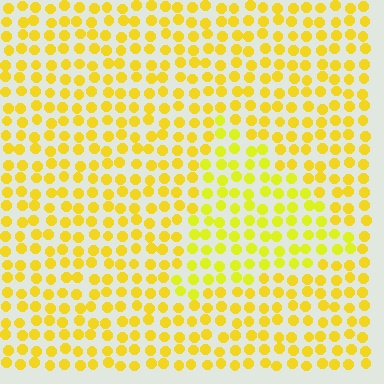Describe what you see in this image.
The image is filled with small yellow elements in a uniform arrangement. A triangle-shaped region is visible where the elements are tinted to a slightly different hue, forming a subtle color boundary.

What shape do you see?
I see a triangle.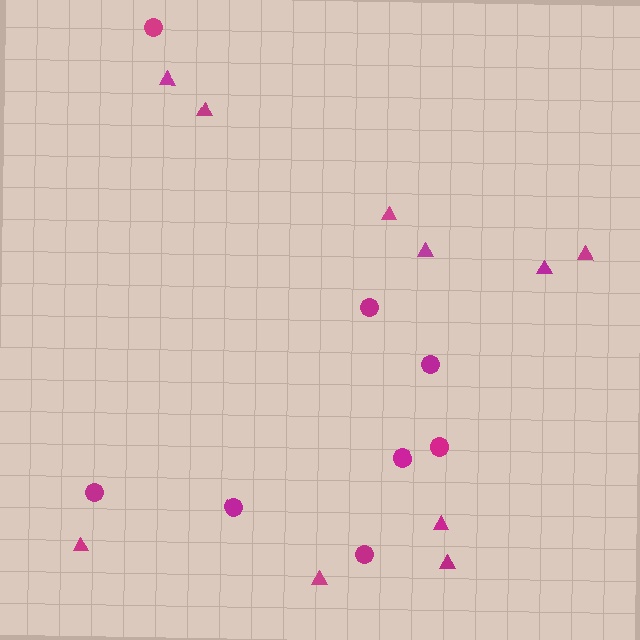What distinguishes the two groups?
There are 2 groups: one group of circles (8) and one group of triangles (10).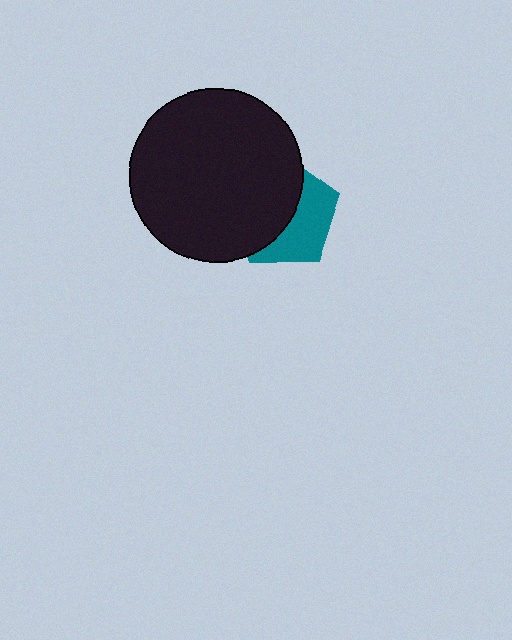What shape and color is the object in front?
The object in front is a black circle.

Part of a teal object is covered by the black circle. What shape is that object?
It is a pentagon.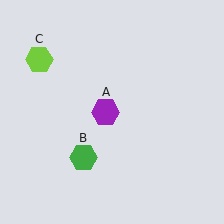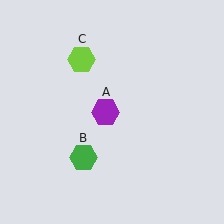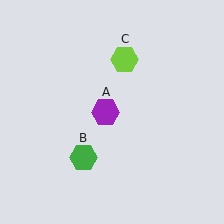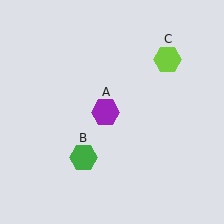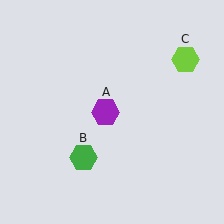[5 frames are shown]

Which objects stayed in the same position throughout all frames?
Purple hexagon (object A) and green hexagon (object B) remained stationary.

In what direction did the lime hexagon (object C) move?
The lime hexagon (object C) moved right.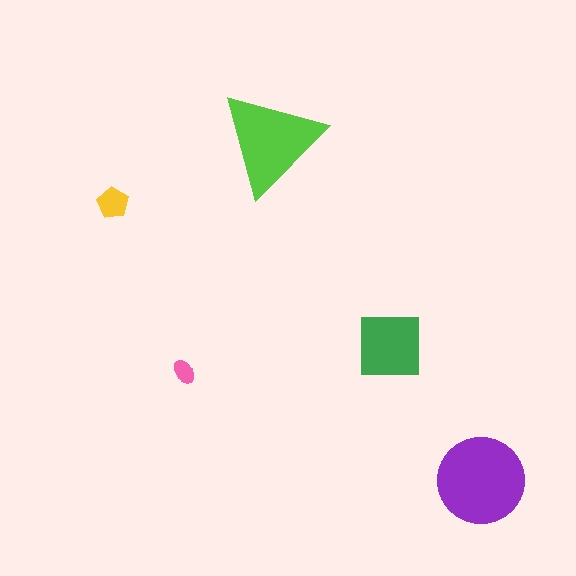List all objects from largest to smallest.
The purple circle, the lime triangle, the green square, the yellow pentagon, the pink ellipse.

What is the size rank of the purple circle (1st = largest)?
1st.